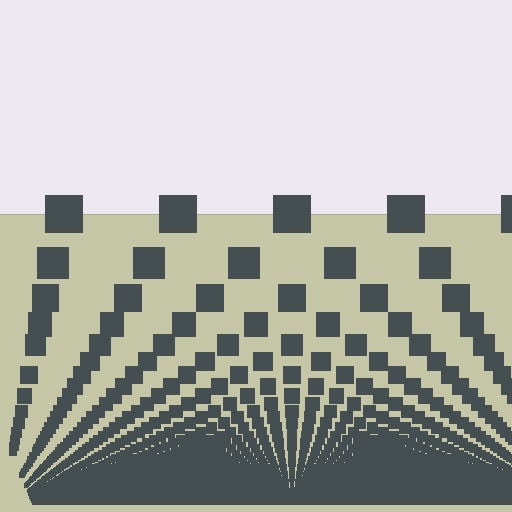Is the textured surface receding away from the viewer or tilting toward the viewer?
The surface appears to tilt toward the viewer. Texture elements get larger and sparser toward the top.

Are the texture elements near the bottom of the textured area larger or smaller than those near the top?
Smaller. The gradient is inverted — elements near the bottom are smaller and denser.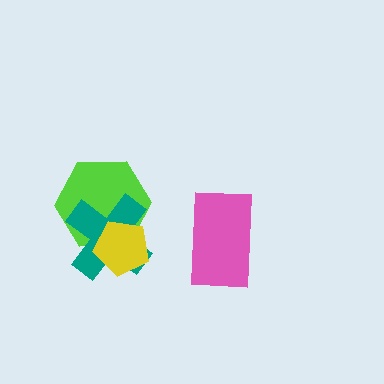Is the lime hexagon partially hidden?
Yes, it is partially covered by another shape.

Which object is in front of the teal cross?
The yellow pentagon is in front of the teal cross.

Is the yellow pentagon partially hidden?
No, no other shape covers it.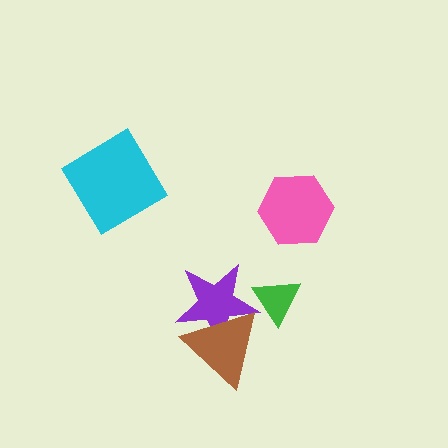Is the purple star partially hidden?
Yes, it is partially covered by another shape.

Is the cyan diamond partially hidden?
No, no other shape covers it.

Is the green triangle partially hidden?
Yes, it is partially covered by another shape.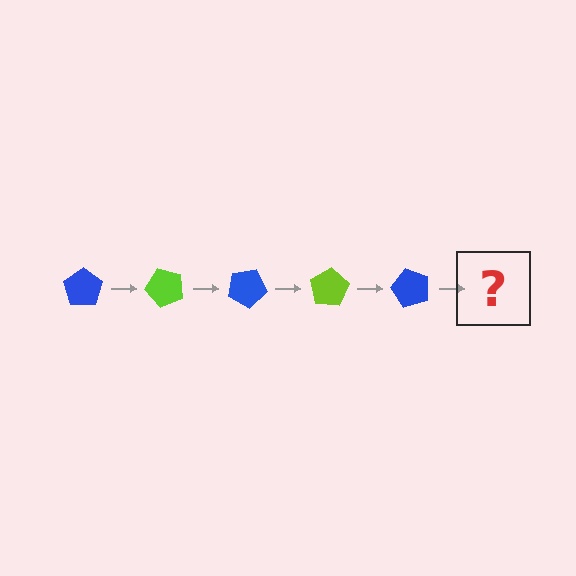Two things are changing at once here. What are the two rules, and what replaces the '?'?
The two rules are that it rotates 50 degrees each step and the color cycles through blue and lime. The '?' should be a lime pentagon, rotated 250 degrees from the start.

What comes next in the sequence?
The next element should be a lime pentagon, rotated 250 degrees from the start.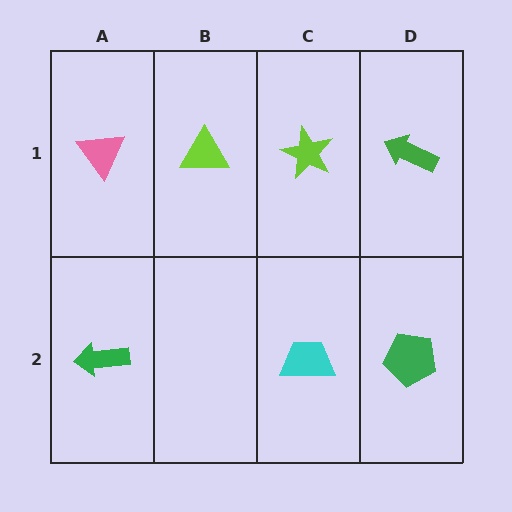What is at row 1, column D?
A green arrow.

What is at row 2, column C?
A cyan trapezoid.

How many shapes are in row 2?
3 shapes.